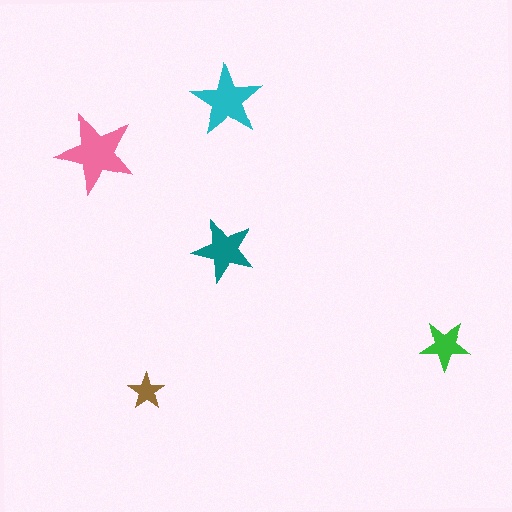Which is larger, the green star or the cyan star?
The cyan one.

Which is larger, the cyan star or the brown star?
The cyan one.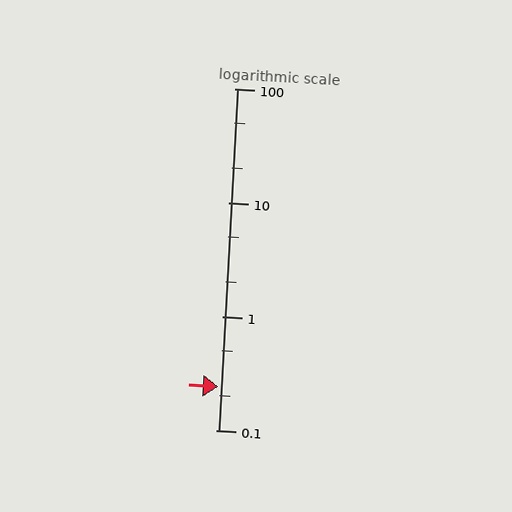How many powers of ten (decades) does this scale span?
The scale spans 3 decades, from 0.1 to 100.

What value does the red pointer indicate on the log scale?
The pointer indicates approximately 0.24.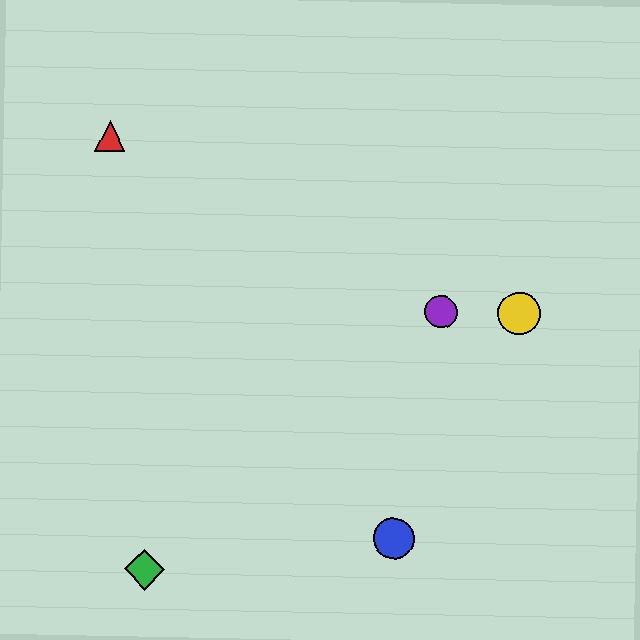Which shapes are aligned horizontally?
The yellow circle, the purple circle are aligned horizontally.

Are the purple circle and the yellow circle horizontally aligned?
Yes, both are at y≈312.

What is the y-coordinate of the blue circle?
The blue circle is at y≈539.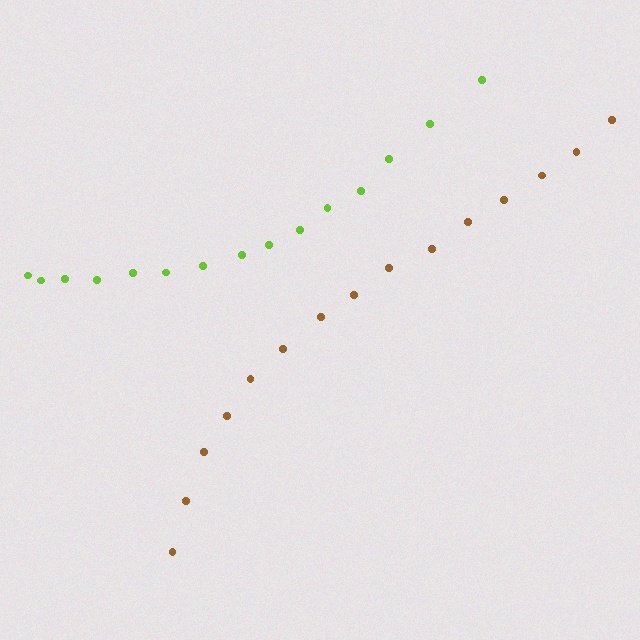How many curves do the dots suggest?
There are 2 distinct paths.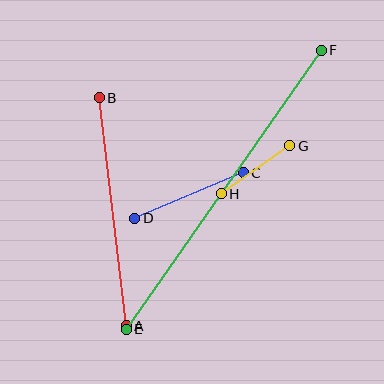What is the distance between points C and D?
The distance is approximately 117 pixels.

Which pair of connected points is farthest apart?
Points E and F are farthest apart.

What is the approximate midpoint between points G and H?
The midpoint is at approximately (256, 170) pixels.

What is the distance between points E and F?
The distance is approximately 340 pixels.